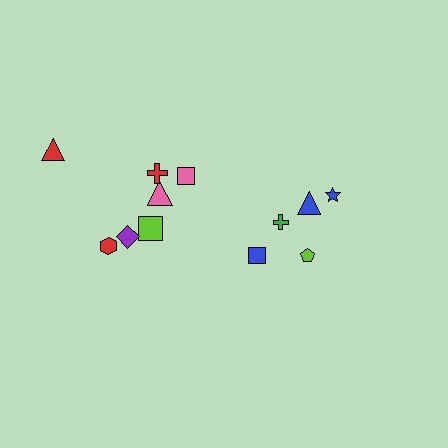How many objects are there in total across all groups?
There are 12 objects.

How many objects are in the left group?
There are 7 objects.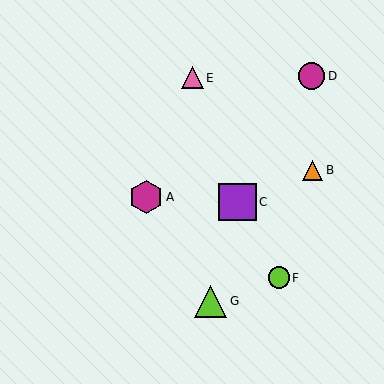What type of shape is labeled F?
Shape F is a lime circle.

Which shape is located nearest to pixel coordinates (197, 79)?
The pink triangle (labeled E) at (193, 78) is nearest to that location.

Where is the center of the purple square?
The center of the purple square is at (238, 202).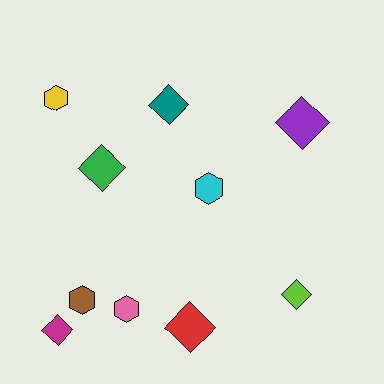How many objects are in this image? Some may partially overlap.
There are 10 objects.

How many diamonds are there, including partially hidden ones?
There are 6 diamonds.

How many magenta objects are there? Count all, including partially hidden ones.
There is 1 magenta object.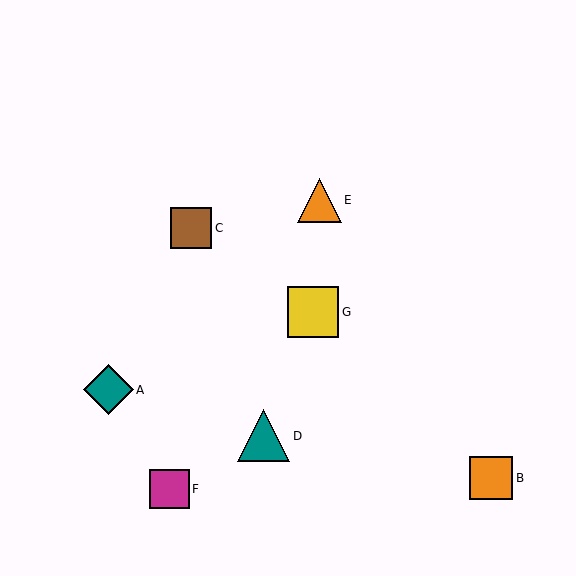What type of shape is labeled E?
Shape E is an orange triangle.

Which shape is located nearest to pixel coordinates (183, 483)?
The magenta square (labeled F) at (169, 489) is nearest to that location.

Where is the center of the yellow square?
The center of the yellow square is at (313, 312).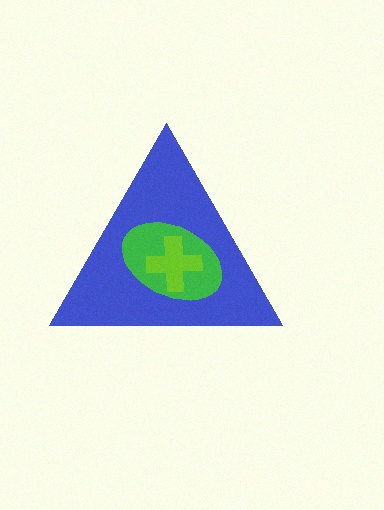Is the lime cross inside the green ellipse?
Yes.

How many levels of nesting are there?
3.